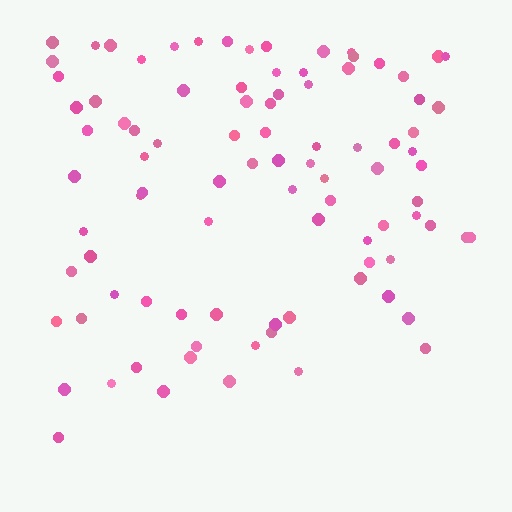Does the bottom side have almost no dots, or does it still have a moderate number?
Still a moderate number, just noticeably fewer than the top.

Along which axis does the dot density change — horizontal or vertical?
Vertical.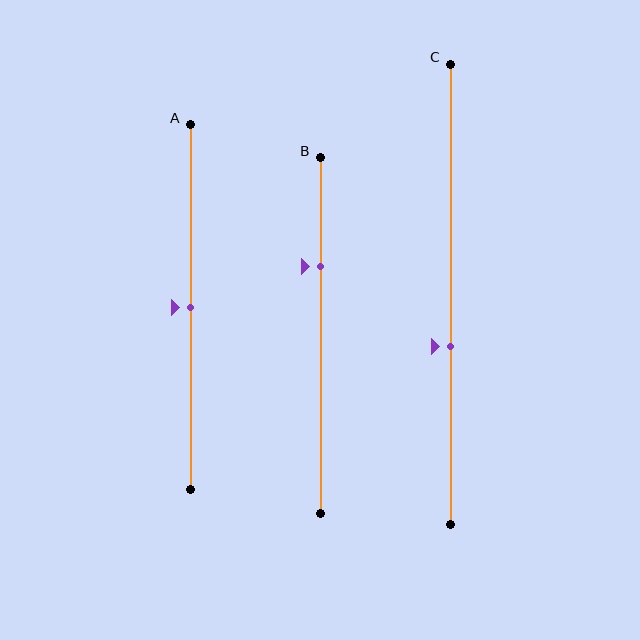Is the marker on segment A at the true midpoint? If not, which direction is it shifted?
Yes, the marker on segment A is at the true midpoint.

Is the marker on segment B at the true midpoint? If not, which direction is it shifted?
No, the marker on segment B is shifted upward by about 19% of the segment length.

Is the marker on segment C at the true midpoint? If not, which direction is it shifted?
No, the marker on segment C is shifted downward by about 11% of the segment length.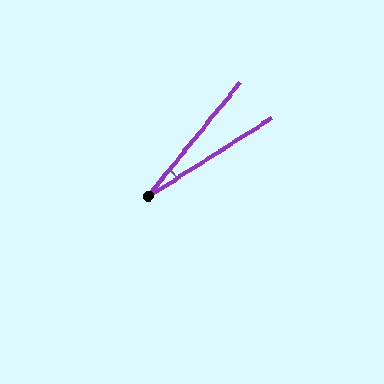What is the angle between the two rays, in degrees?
Approximately 19 degrees.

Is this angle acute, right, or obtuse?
It is acute.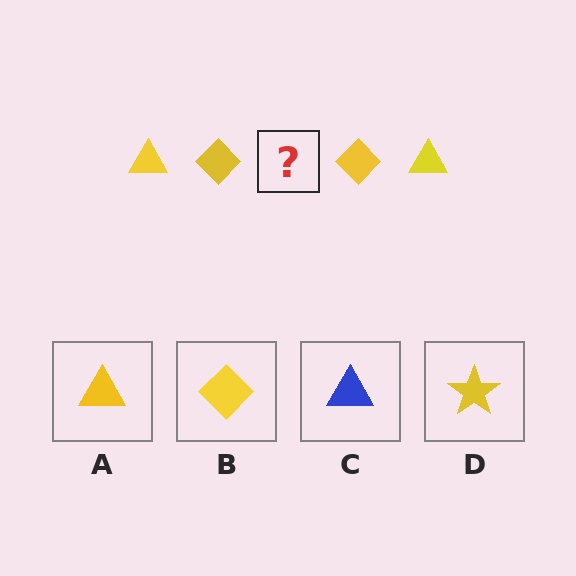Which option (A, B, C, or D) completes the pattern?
A.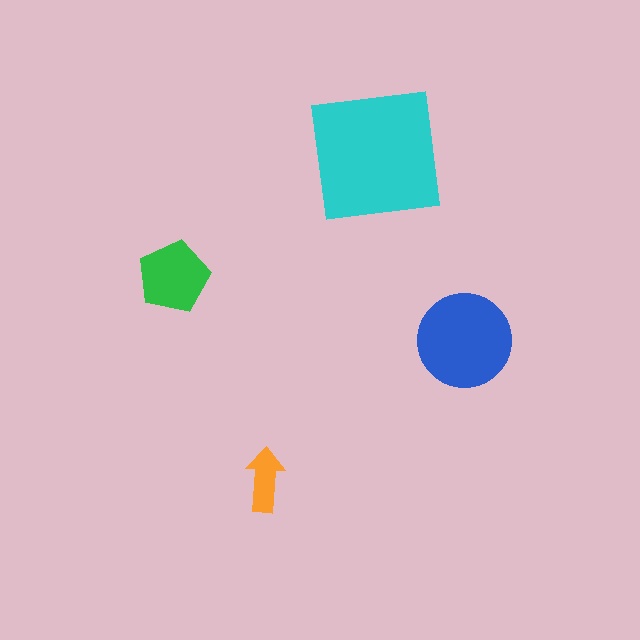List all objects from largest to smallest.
The cyan square, the blue circle, the green pentagon, the orange arrow.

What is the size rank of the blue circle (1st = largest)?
2nd.